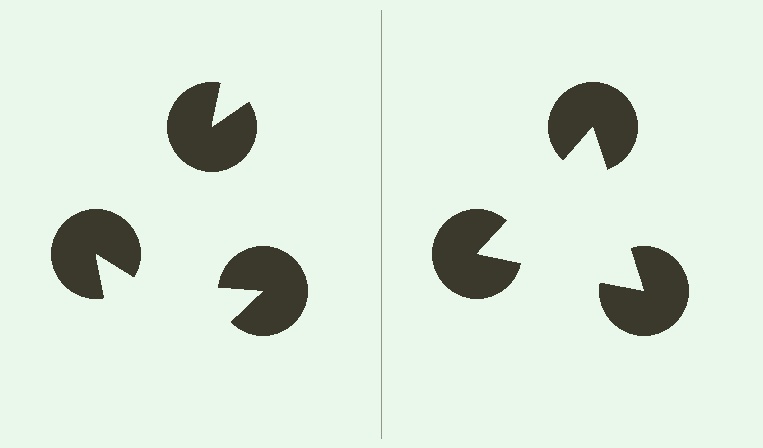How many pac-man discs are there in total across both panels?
6 — 3 on each side.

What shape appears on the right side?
An illusory triangle.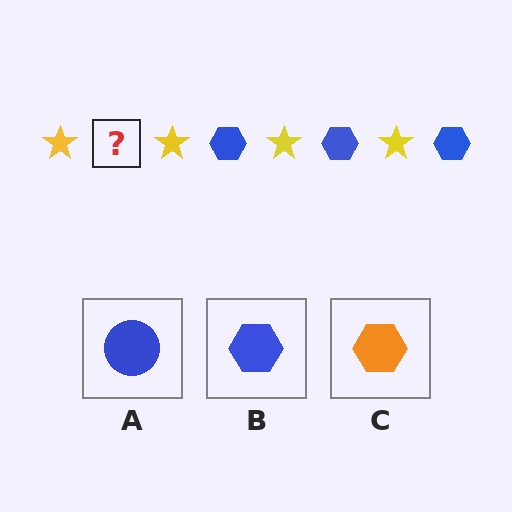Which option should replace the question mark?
Option B.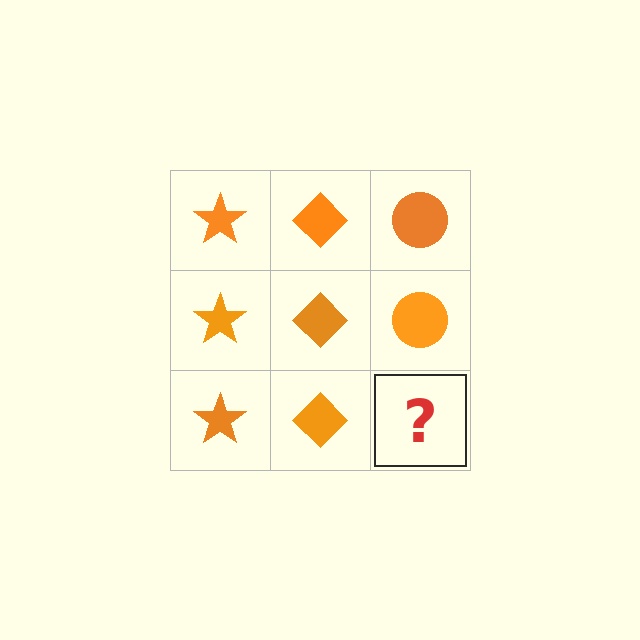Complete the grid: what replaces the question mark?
The question mark should be replaced with an orange circle.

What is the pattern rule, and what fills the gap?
The rule is that each column has a consistent shape. The gap should be filled with an orange circle.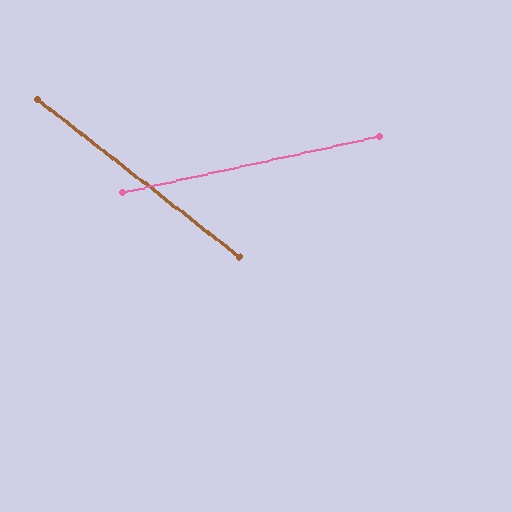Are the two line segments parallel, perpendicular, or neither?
Neither parallel nor perpendicular — they differ by about 50°.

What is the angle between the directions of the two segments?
Approximately 50 degrees.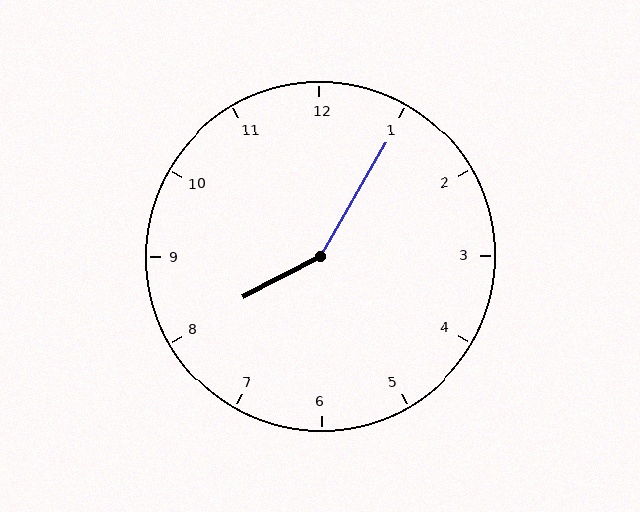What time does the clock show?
8:05.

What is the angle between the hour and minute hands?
Approximately 148 degrees.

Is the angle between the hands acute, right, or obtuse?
It is obtuse.